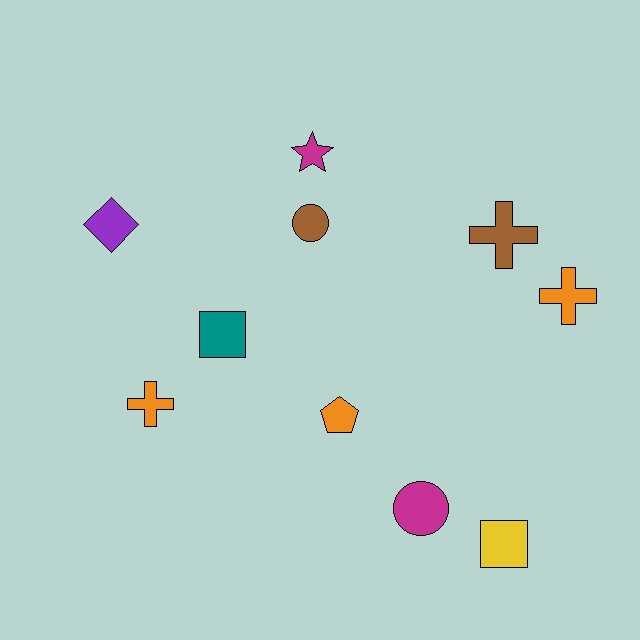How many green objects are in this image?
There are no green objects.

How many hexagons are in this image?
There are no hexagons.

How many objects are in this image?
There are 10 objects.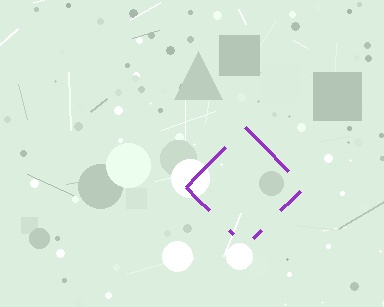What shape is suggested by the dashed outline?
The dashed outline suggests a diamond.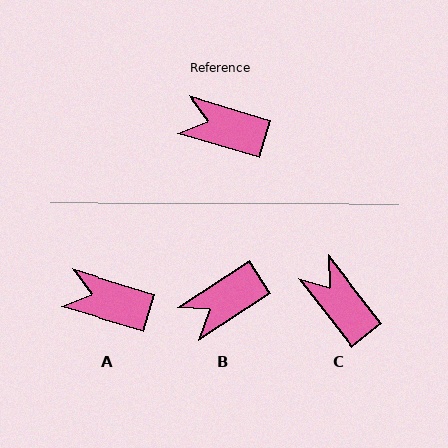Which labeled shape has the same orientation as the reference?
A.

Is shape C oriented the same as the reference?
No, it is off by about 35 degrees.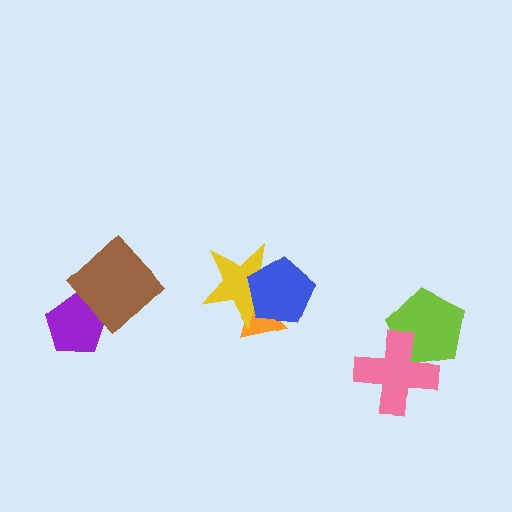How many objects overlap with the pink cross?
1 object overlaps with the pink cross.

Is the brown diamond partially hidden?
No, no other shape covers it.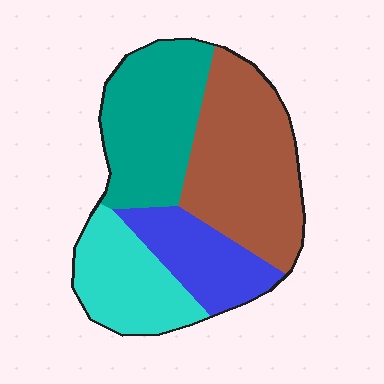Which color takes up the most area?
Brown, at roughly 35%.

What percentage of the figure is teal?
Teal covers roughly 30% of the figure.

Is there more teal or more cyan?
Teal.